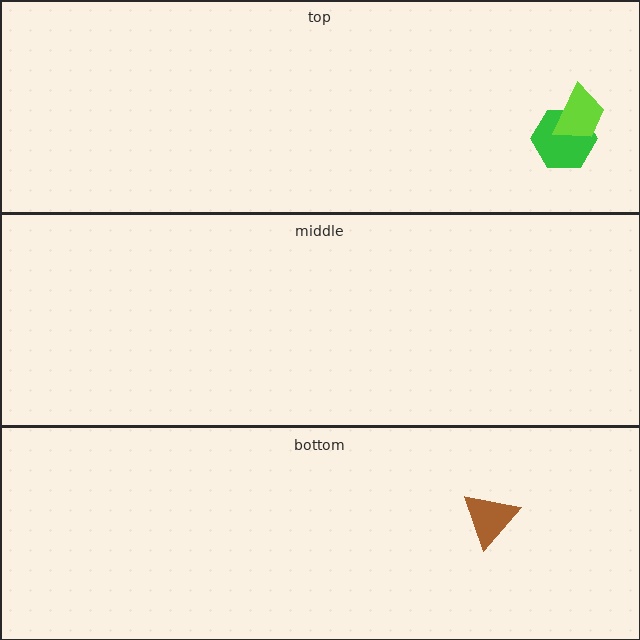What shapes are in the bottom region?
The brown triangle.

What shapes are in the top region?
The green hexagon, the lime trapezoid.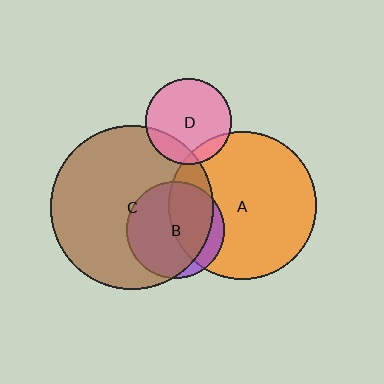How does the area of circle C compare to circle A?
Approximately 1.2 times.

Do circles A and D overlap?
Yes.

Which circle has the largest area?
Circle C (brown).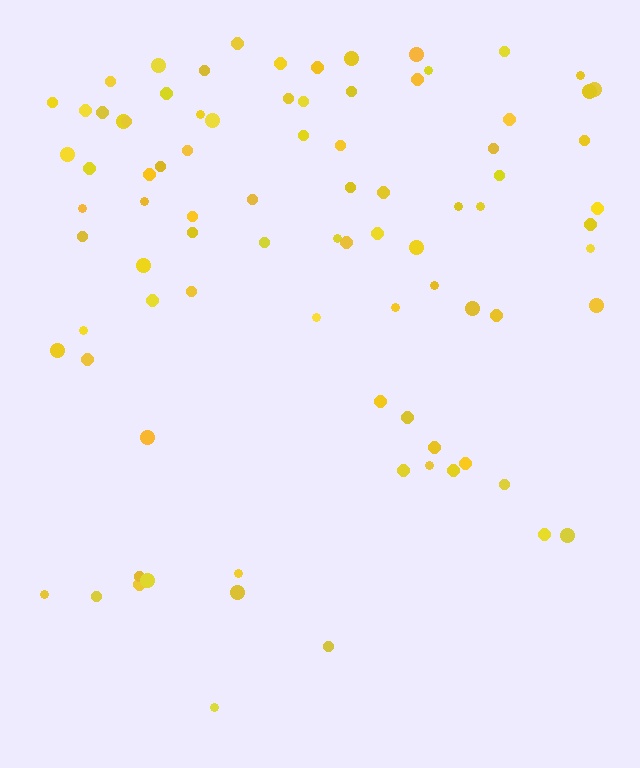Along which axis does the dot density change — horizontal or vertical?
Vertical.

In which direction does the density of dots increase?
From bottom to top, with the top side densest.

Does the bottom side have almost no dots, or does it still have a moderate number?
Still a moderate number, just noticeably fewer than the top.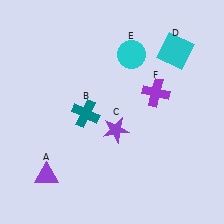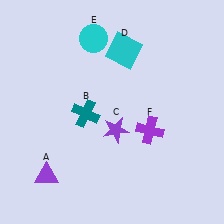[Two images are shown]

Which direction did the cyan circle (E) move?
The cyan circle (E) moved left.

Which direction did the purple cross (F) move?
The purple cross (F) moved down.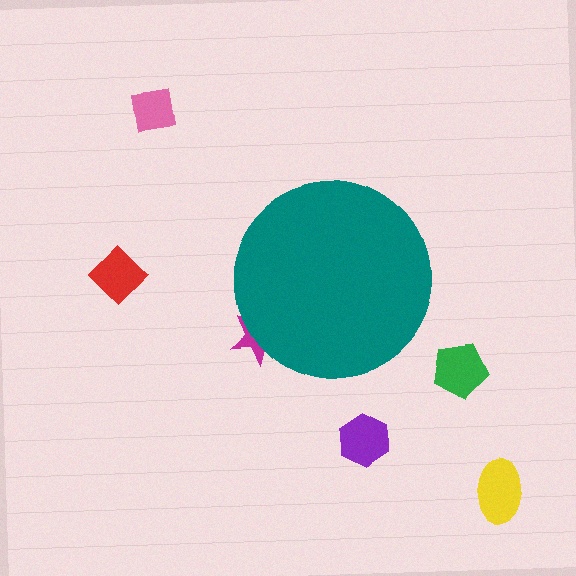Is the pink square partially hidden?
No, the pink square is fully visible.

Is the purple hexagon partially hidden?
No, the purple hexagon is fully visible.